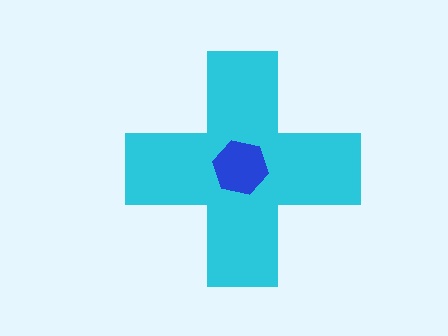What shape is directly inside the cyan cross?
The blue hexagon.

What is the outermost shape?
The cyan cross.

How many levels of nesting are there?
2.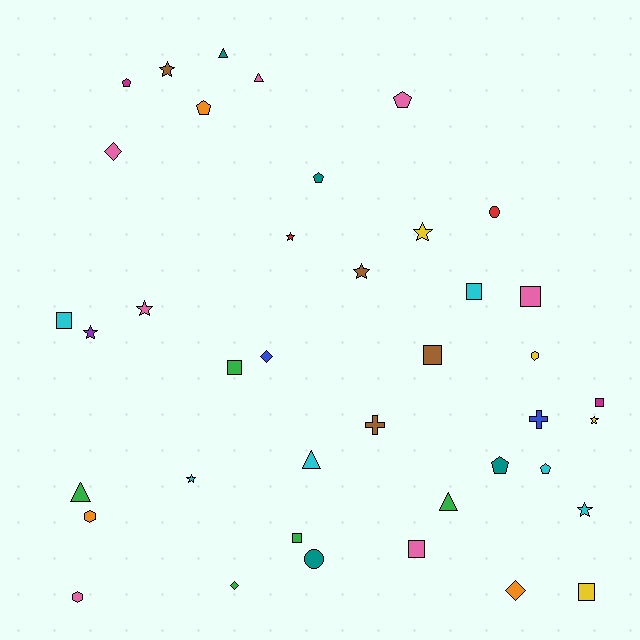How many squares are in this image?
There are 9 squares.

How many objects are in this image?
There are 40 objects.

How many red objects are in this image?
There are 2 red objects.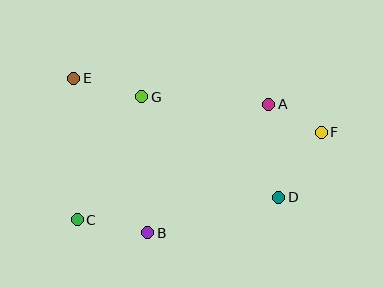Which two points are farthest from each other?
Points C and F are farthest from each other.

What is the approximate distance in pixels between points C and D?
The distance between C and D is approximately 203 pixels.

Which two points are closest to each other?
Points A and F are closest to each other.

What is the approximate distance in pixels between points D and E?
The distance between D and E is approximately 237 pixels.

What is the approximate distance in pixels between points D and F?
The distance between D and F is approximately 78 pixels.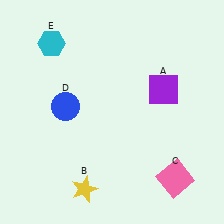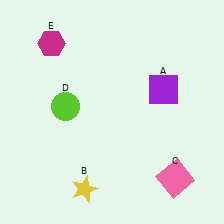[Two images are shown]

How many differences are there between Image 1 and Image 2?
There are 2 differences between the two images.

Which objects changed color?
D changed from blue to lime. E changed from cyan to magenta.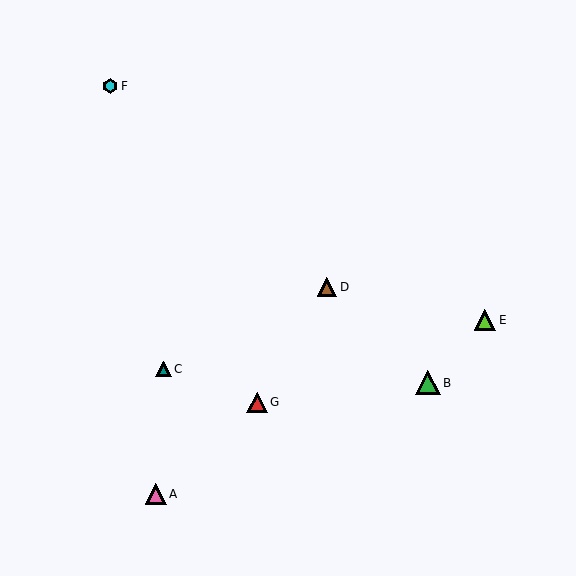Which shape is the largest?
The green triangle (labeled B) is the largest.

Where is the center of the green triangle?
The center of the green triangle is at (428, 383).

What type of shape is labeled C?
Shape C is a teal triangle.